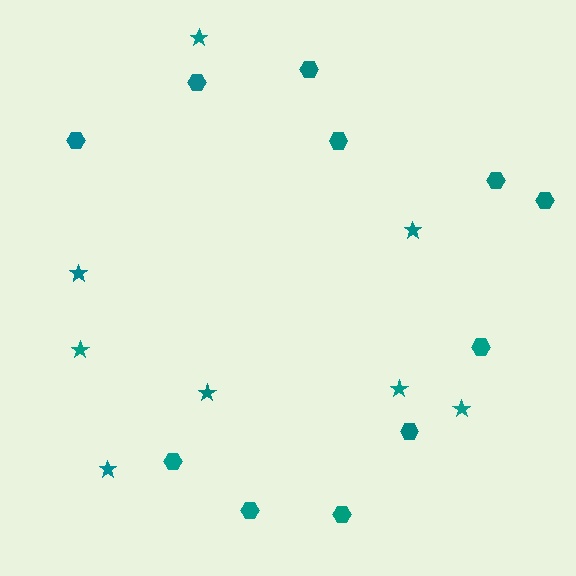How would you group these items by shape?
There are 2 groups: one group of stars (8) and one group of hexagons (11).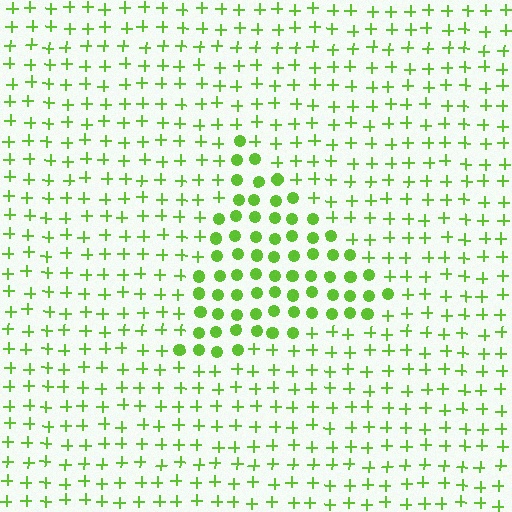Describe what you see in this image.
The image is filled with small lime elements arranged in a uniform grid. A triangle-shaped region contains circles, while the surrounding area contains plus signs. The boundary is defined purely by the change in element shape.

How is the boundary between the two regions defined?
The boundary is defined by a change in element shape: circles inside vs. plus signs outside. All elements share the same color and spacing.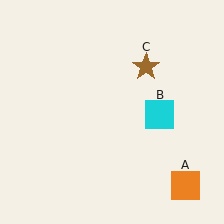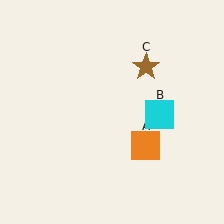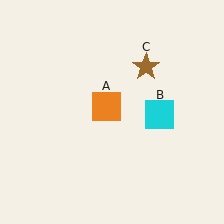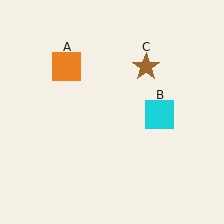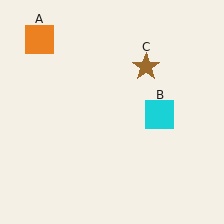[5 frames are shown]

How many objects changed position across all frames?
1 object changed position: orange square (object A).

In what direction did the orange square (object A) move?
The orange square (object A) moved up and to the left.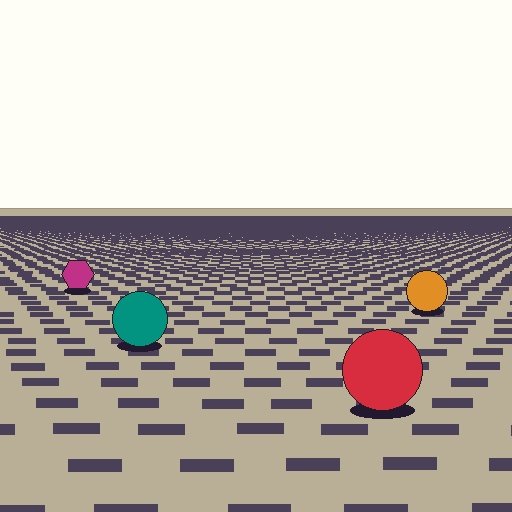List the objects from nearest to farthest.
From nearest to farthest: the red circle, the teal circle, the orange circle, the magenta hexagon.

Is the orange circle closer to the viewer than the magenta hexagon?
Yes. The orange circle is closer — you can tell from the texture gradient: the ground texture is coarser near it.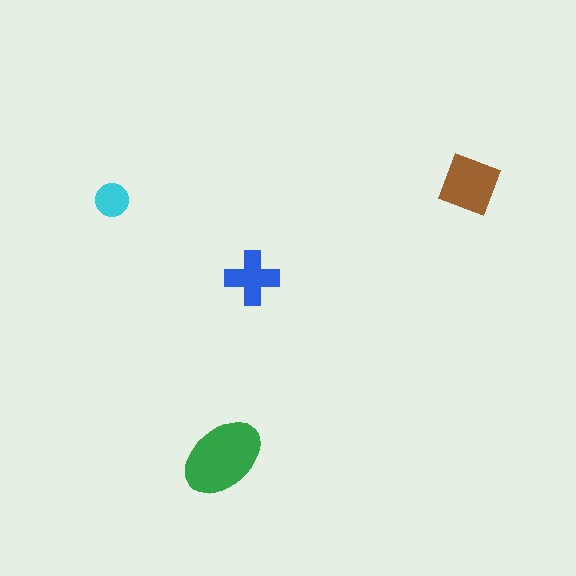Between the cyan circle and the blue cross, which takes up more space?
The blue cross.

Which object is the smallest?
The cyan circle.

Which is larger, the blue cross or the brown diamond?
The brown diamond.